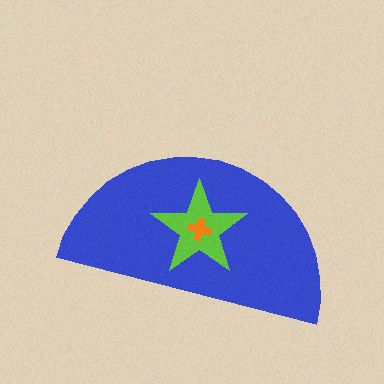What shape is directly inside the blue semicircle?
The lime star.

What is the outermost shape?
The blue semicircle.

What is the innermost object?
The orange cross.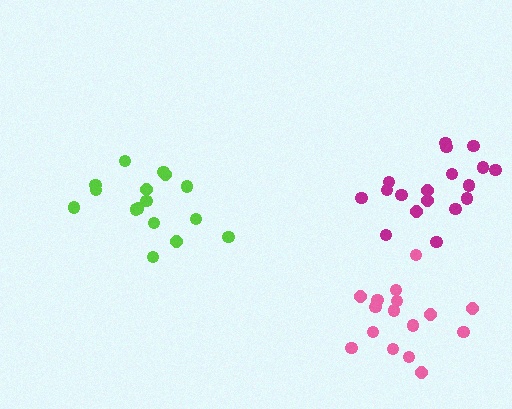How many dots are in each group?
Group 1: 16 dots, Group 2: 18 dots, Group 3: 16 dots (50 total).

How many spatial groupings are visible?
There are 3 spatial groupings.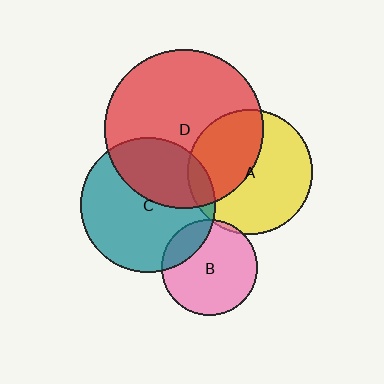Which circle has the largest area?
Circle D (red).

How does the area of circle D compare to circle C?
Approximately 1.4 times.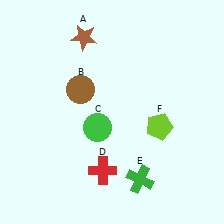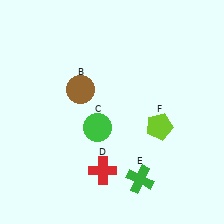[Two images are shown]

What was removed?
The brown star (A) was removed in Image 2.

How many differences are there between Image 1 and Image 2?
There is 1 difference between the two images.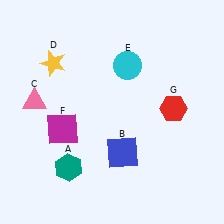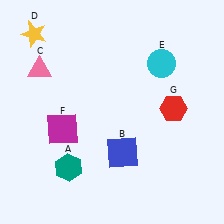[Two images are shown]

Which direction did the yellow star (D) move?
The yellow star (D) moved up.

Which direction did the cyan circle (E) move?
The cyan circle (E) moved right.